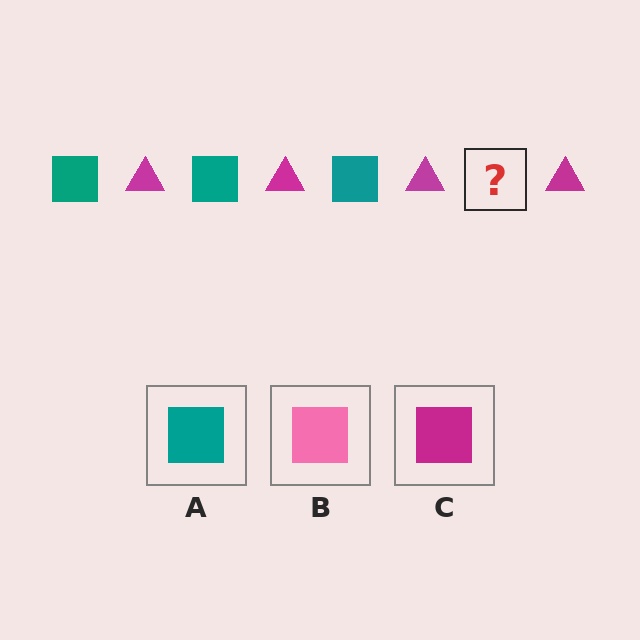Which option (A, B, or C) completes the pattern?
A.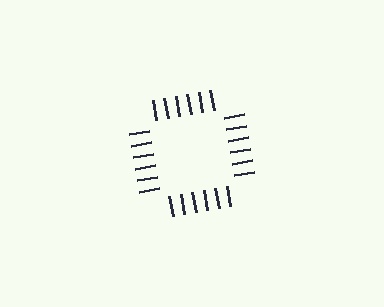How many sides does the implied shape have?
4 sides — the line-ends trace a square.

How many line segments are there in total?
24 — 6 along each of the 4 edges.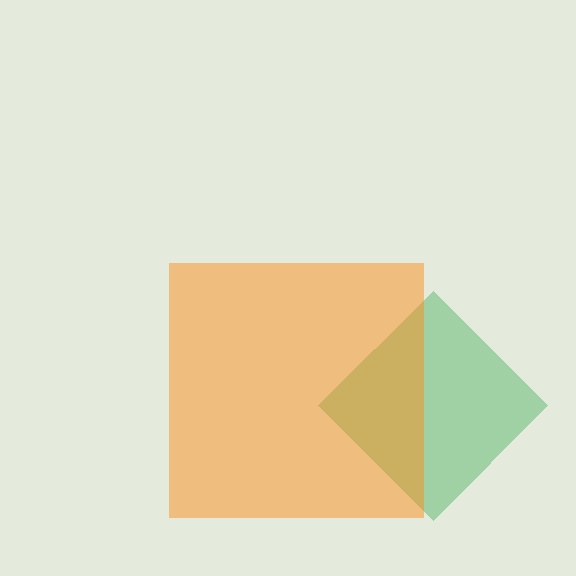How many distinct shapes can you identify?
There are 2 distinct shapes: a green diamond, an orange square.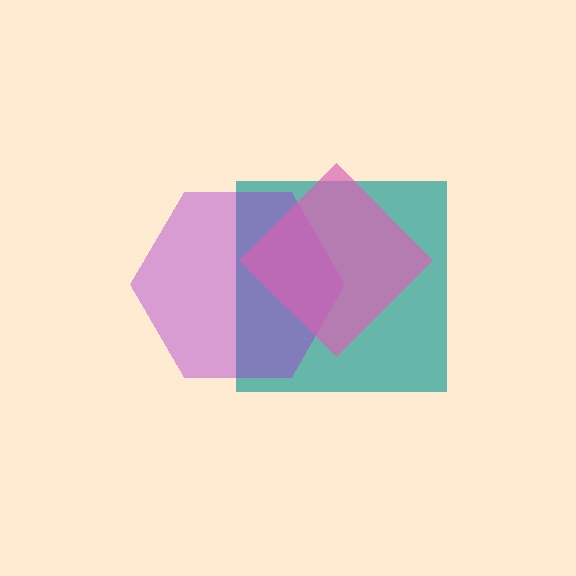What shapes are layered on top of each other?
The layered shapes are: a teal square, a purple hexagon, a pink diamond.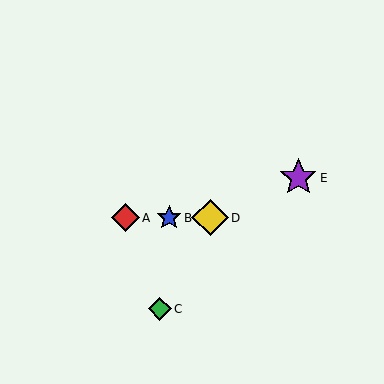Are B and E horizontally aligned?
No, B is at y≈218 and E is at y≈178.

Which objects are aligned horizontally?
Objects A, B, D are aligned horizontally.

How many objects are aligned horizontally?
3 objects (A, B, D) are aligned horizontally.